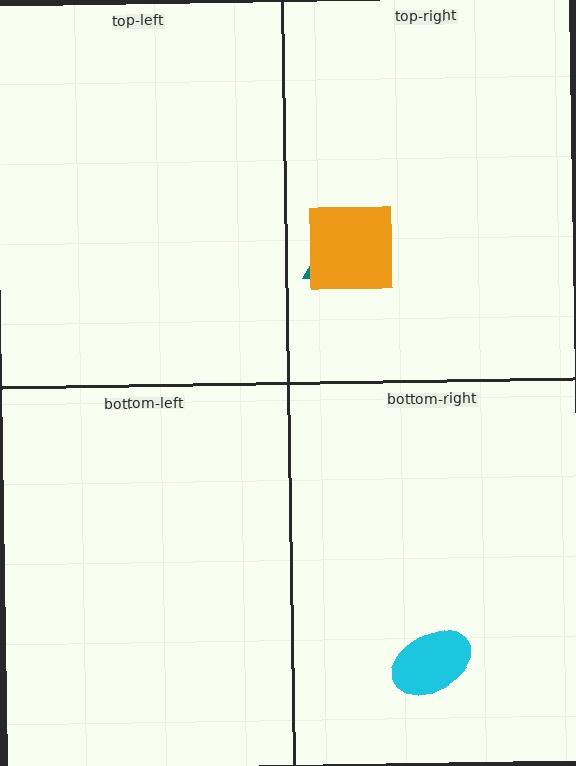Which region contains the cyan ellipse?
The bottom-right region.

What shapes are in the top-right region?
The teal triangle, the orange square.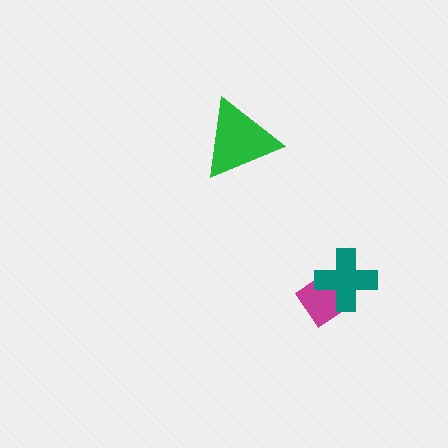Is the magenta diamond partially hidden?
Yes, it is partially covered by another shape.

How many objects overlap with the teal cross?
1 object overlaps with the teal cross.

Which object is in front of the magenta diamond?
The teal cross is in front of the magenta diamond.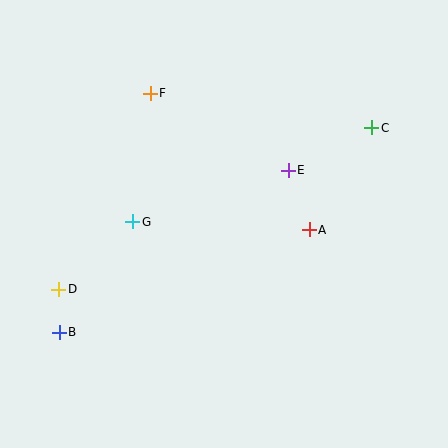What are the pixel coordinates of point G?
Point G is at (133, 222).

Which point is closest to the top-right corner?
Point C is closest to the top-right corner.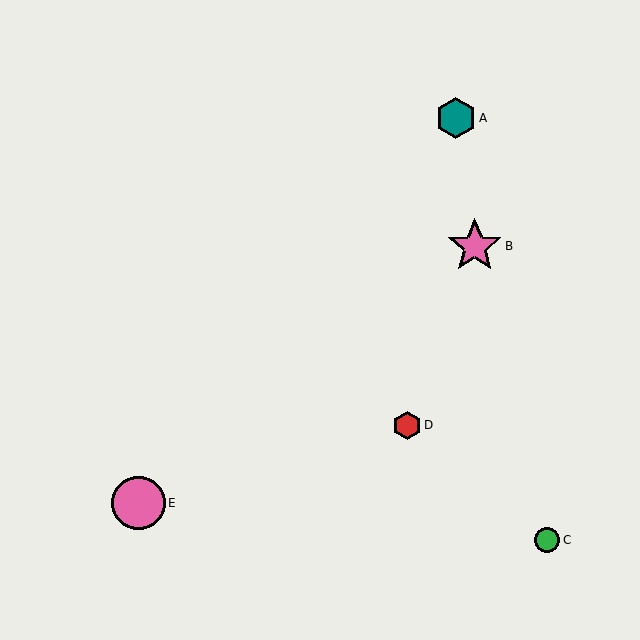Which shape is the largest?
The pink star (labeled B) is the largest.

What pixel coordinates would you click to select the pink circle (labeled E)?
Click at (139, 503) to select the pink circle E.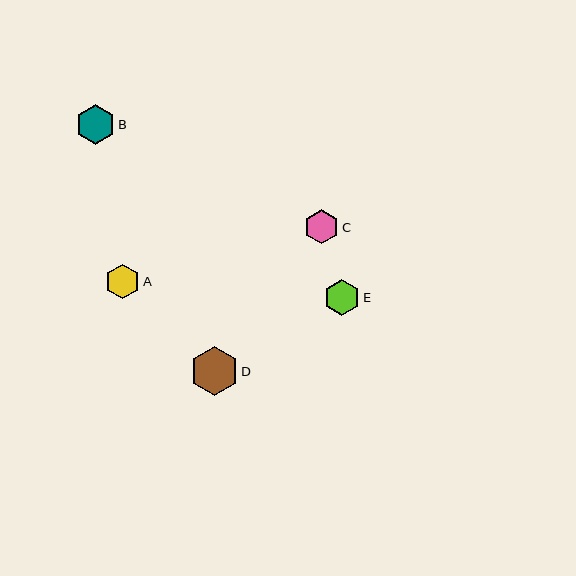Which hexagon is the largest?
Hexagon D is the largest with a size of approximately 48 pixels.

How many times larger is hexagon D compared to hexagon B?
Hexagon D is approximately 1.2 times the size of hexagon B.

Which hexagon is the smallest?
Hexagon C is the smallest with a size of approximately 34 pixels.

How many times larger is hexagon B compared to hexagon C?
Hexagon B is approximately 1.2 times the size of hexagon C.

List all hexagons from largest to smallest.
From largest to smallest: D, B, E, A, C.